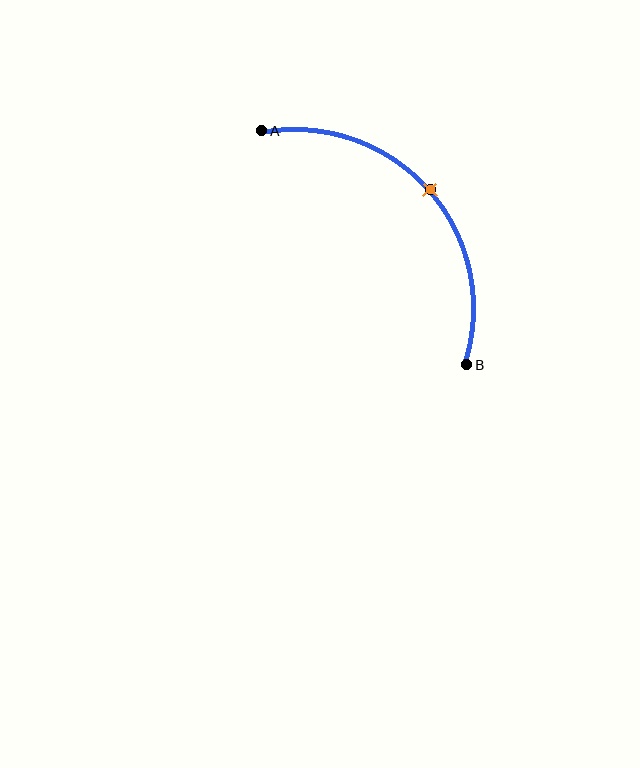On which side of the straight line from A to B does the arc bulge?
The arc bulges above and to the right of the straight line connecting A and B.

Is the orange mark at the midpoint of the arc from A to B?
Yes. The orange mark lies on the arc at equal arc-length from both A and B — it is the arc midpoint.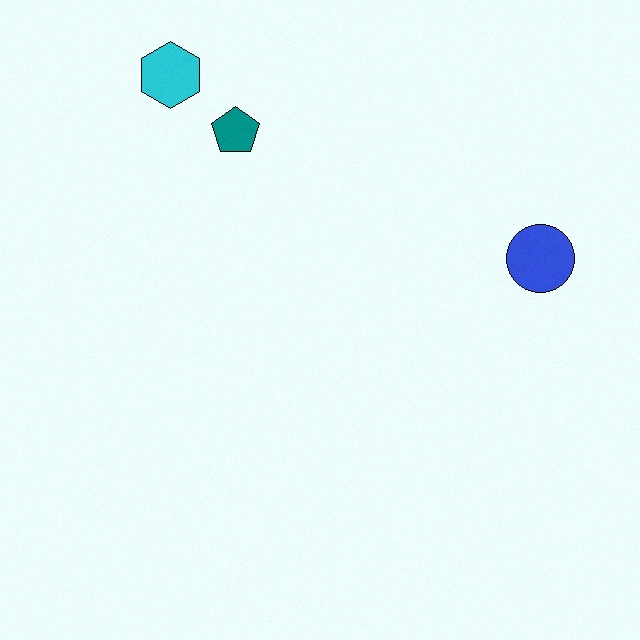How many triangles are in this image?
There are no triangles.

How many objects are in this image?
There are 3 objects.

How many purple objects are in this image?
There are no purple objects.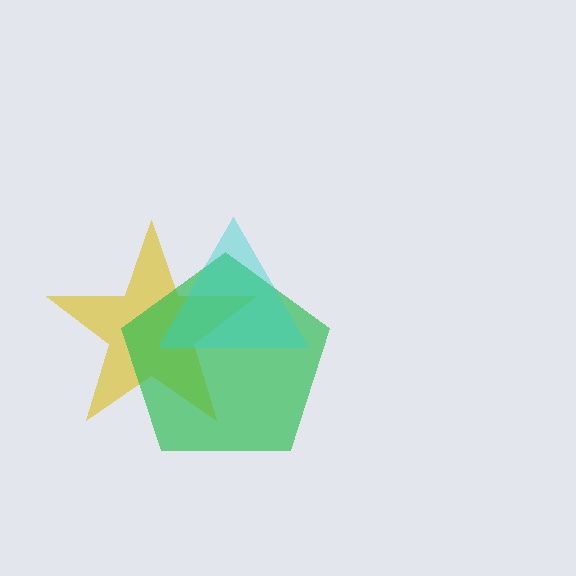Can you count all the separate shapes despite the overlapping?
Yes, there are 3 separate shapes.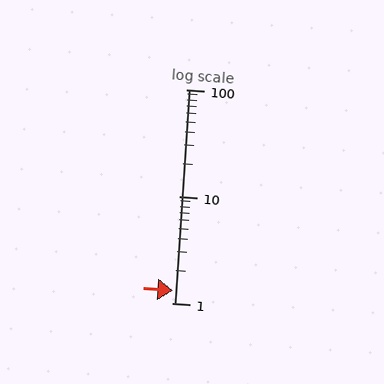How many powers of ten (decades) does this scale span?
The scale spans 2 decades, from 1 to 100.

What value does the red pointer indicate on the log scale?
The pointer indicates approximately 1.3.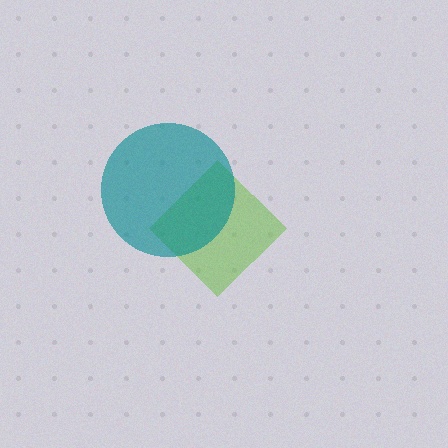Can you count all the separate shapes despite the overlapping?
Yes, there are 2 separate shapes.